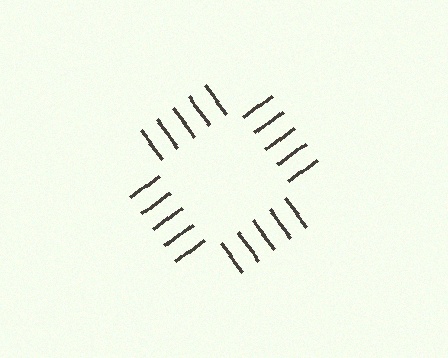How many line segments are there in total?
20 — 5 along each of the 4 edges.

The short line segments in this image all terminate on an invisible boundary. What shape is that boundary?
An illusory square — the line segments terminate on its edges but no continuous stroke is drawn.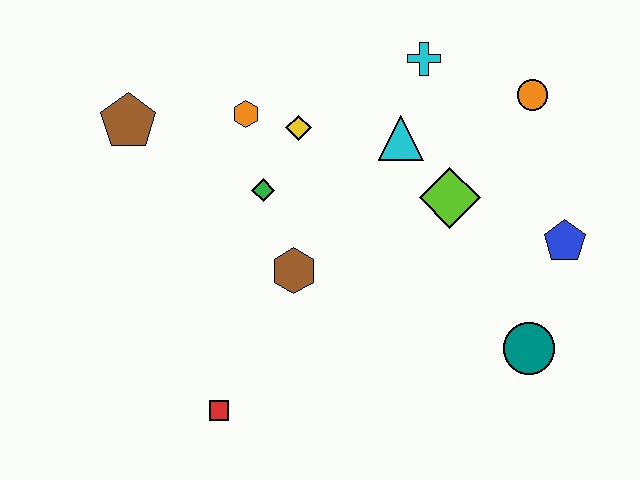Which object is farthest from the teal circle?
The brown pentagon is farthest from the teal circle.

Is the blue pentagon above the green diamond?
No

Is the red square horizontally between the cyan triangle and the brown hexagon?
No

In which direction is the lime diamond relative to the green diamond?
The lime diamond is to the right of the green diamond.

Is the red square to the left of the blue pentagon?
Yes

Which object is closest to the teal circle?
The blue pentagon is closest to the teal circle.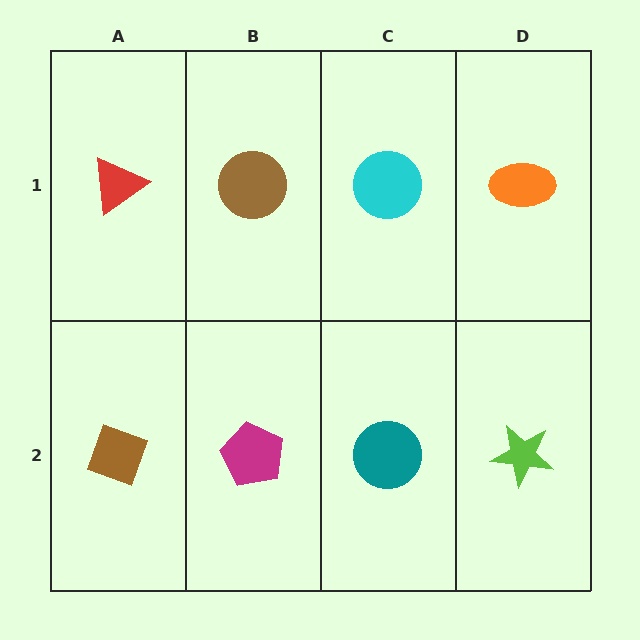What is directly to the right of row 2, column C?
A lime star.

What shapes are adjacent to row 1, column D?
A lime star (row 2, column D), a cyan circle (row 1, column C).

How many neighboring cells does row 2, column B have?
3.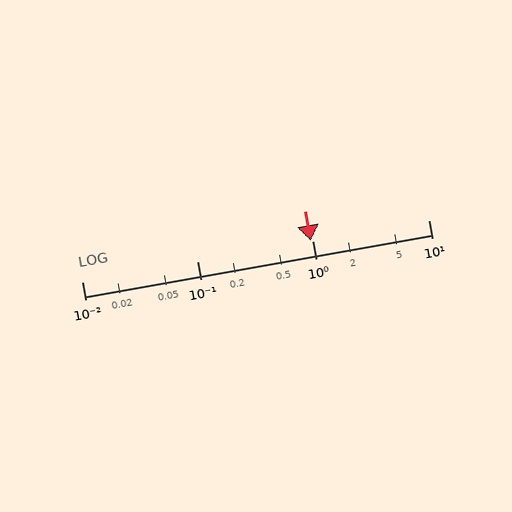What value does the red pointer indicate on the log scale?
The pointer indicates approximately 0.95.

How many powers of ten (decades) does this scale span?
The scale spans 3 decades, from 0.01 to 10.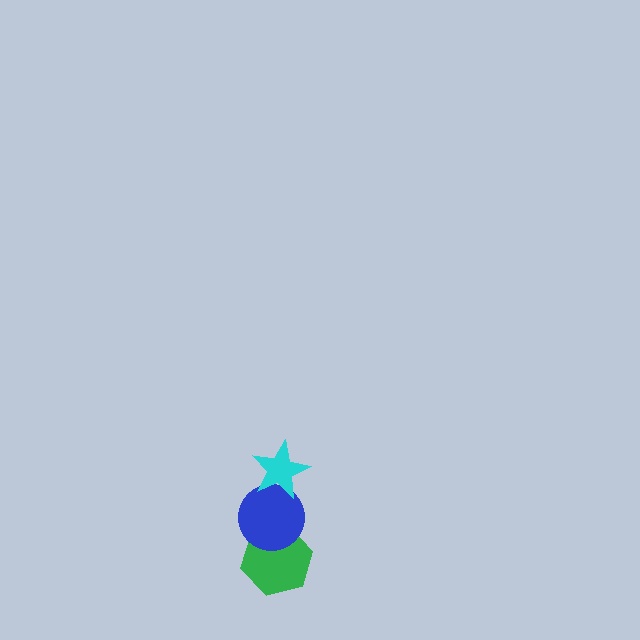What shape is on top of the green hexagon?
The blue circle is on top of the green hexagon.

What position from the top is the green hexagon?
The green hexagon is 3rd from the top.